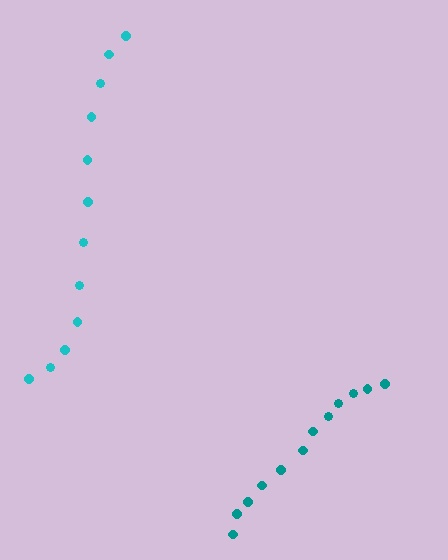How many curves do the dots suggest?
There are 2 distinct paths.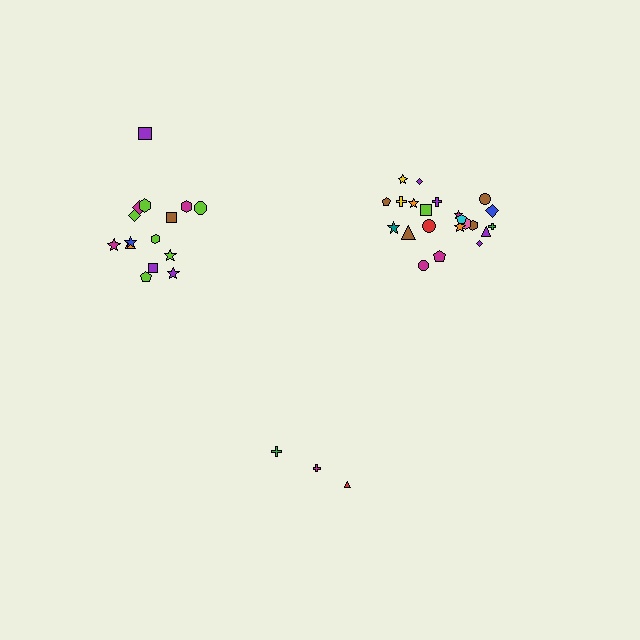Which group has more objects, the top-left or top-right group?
The top-right group.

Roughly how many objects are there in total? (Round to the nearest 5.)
Roughly 40 objects in total.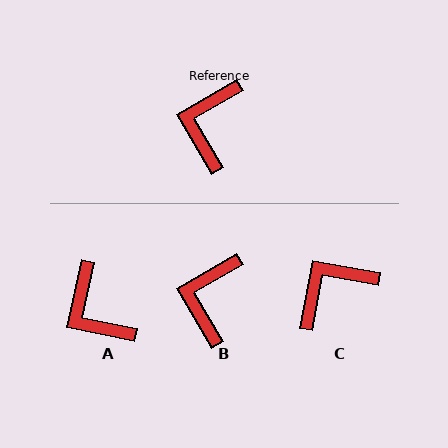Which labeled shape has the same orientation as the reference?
B.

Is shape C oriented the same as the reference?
No, it is off by about 41 degrees.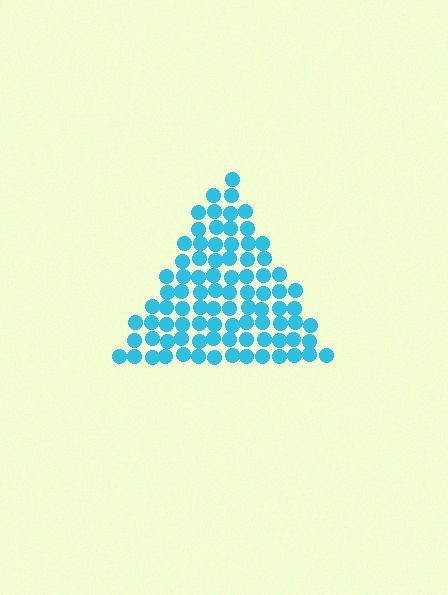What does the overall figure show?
The overall figure shows a triangle.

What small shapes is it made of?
It is made of small circles.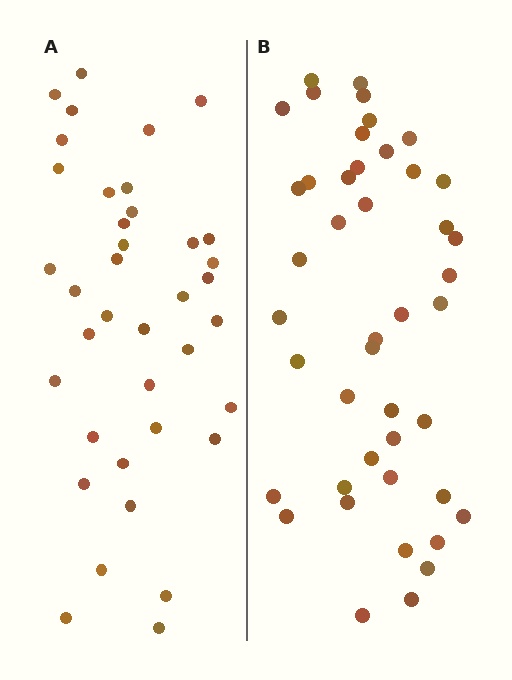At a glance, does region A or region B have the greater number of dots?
Region B (the right region) has more dots.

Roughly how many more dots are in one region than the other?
Region B has about 6 more dots than region A.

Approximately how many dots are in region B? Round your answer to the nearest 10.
About 40 dots. (The exact count is 44, which rounds to 40.)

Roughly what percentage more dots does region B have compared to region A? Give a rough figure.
About 15% more.